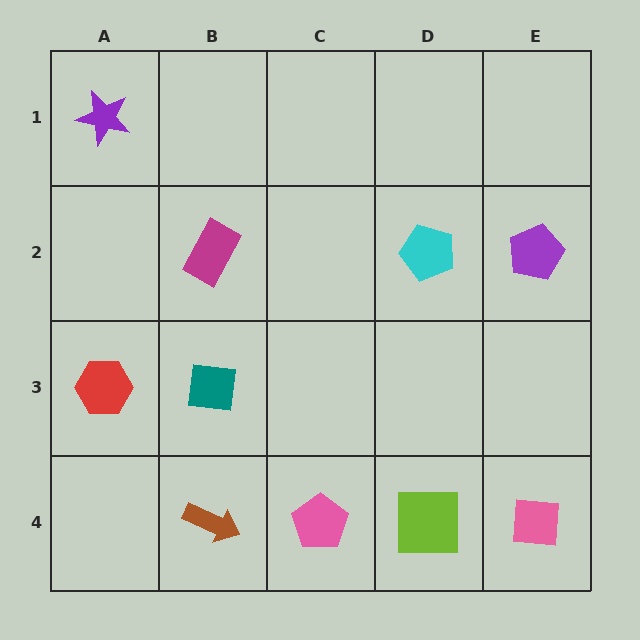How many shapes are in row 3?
2 shapes.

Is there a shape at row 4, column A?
No, that cell is empty.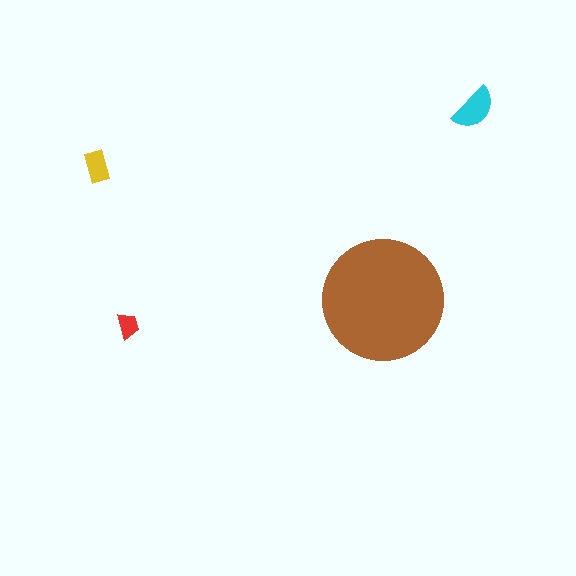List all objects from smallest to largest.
The red trapezoid, the yellow rectangle, the cyan semicircle, the brown circle.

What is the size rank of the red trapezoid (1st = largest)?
4th.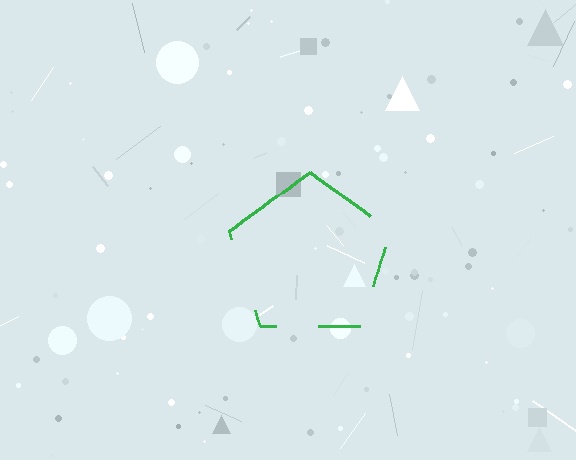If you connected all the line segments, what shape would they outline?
They would outline a pentagon.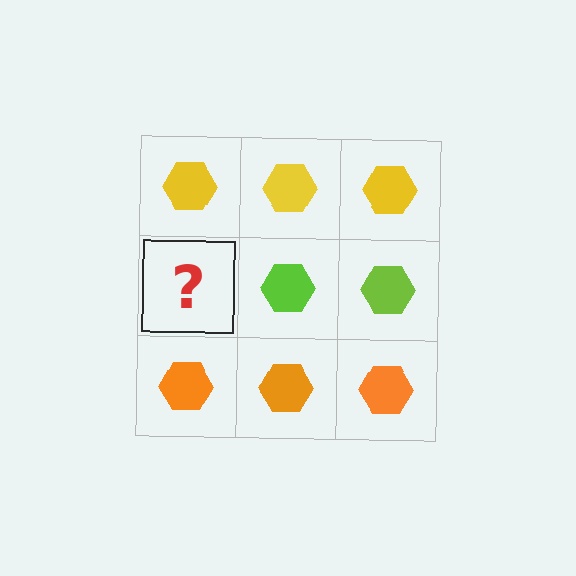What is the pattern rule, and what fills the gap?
The rule is that each row has a consistent color. The gap should be filled with a lime hexagon.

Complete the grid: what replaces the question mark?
The question mark should be replaced with a lime hexagon.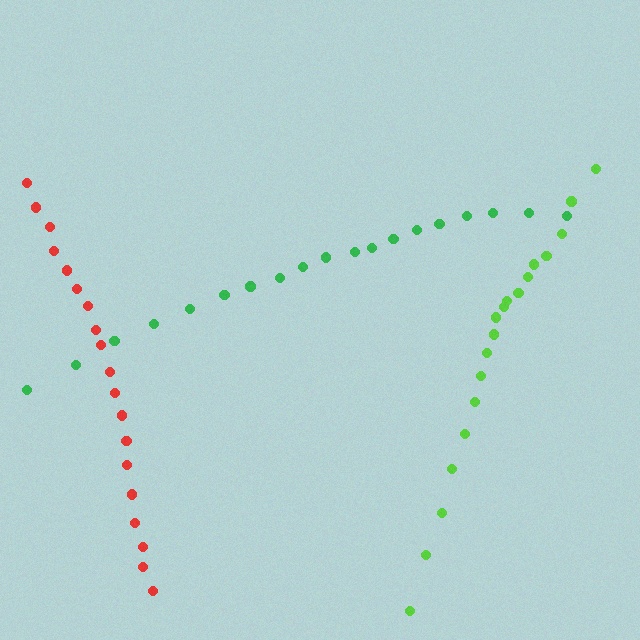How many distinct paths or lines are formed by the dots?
There are 3 distinct paths.